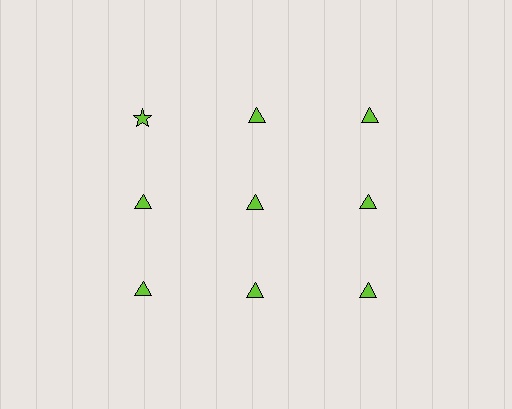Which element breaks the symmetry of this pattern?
The lime star in the top row, leftmost column breaks the symmetry. All other shapes are lime triangles.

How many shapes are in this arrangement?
There are 9 shapes arranged in a grid pattern.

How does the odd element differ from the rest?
It has a different shape: star instead of triangle.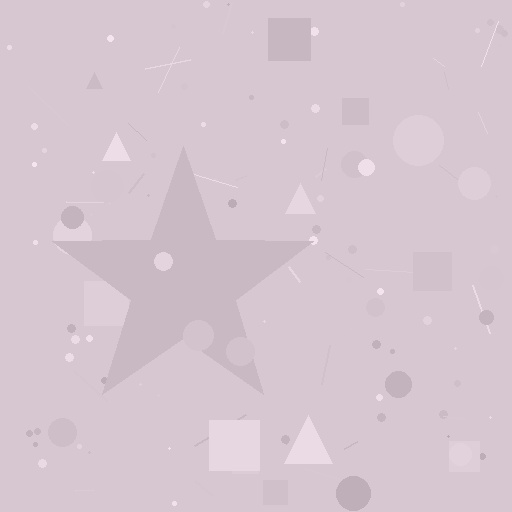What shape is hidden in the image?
A star is hidden in the image.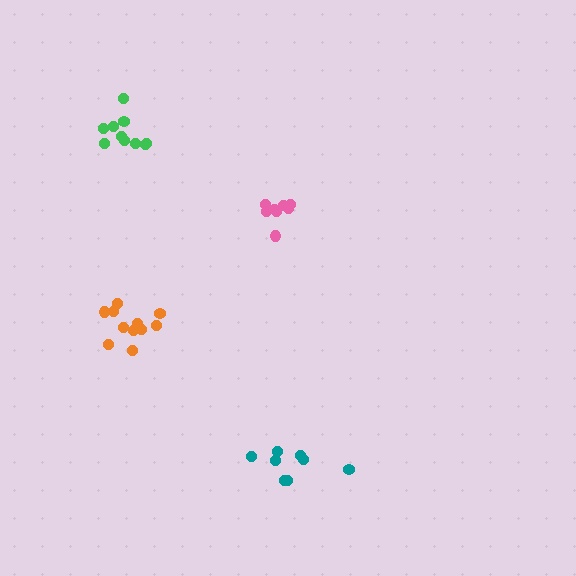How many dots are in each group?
Group 1: 10 dots, Group 2: 8 dots, Group 3: 11 dots, Group 4: 8 dots (37 total).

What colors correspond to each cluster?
The clusters are colored: green, pink, orange, teal.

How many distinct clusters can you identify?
There are 4 distinct clusters.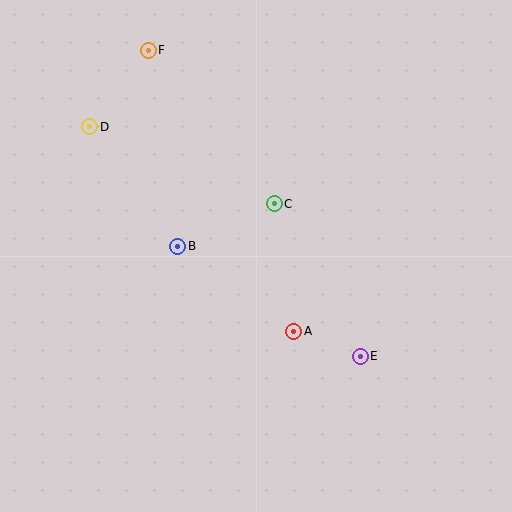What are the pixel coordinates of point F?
Point F is at (148, 50).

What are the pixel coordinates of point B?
Point B is at (178, 246).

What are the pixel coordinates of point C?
Point C is at (274, 204).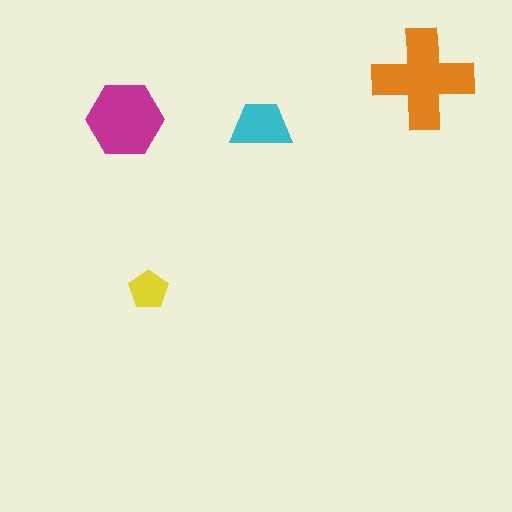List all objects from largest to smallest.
The orange cross, the magenta hexagon, the cyan trapezoid, the yellow pentagon.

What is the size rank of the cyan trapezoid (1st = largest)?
3rd.